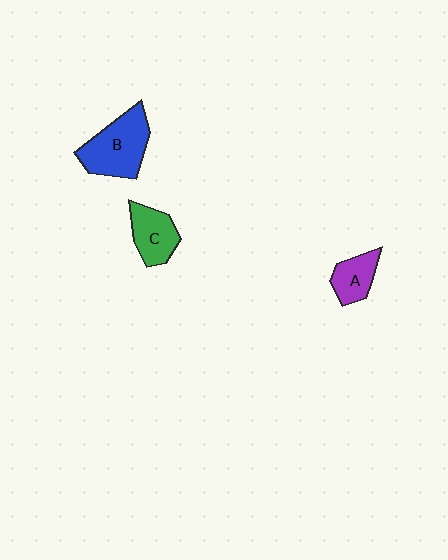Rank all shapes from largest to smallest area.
From largest to smallest: B (blue), C (green), A (purple).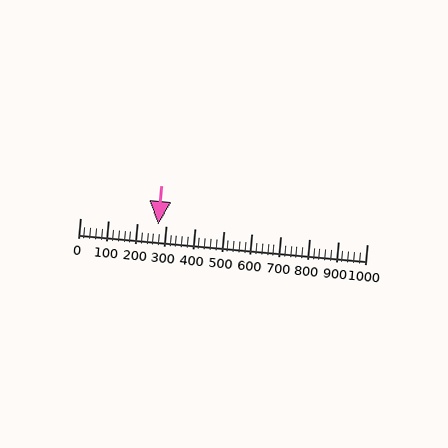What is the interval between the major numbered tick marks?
The major tick marks are spaced 100 units apart.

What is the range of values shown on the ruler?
The ruler shows values from 0 to 1000.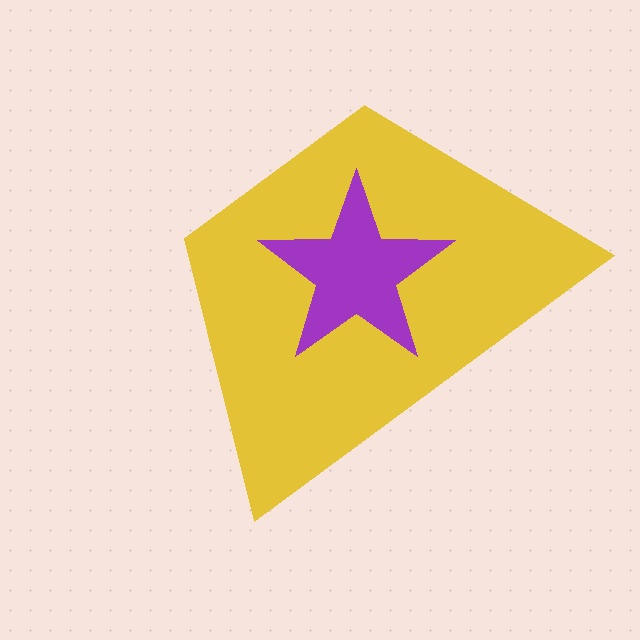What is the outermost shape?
The yellow trapezoid.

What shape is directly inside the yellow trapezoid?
The purple star.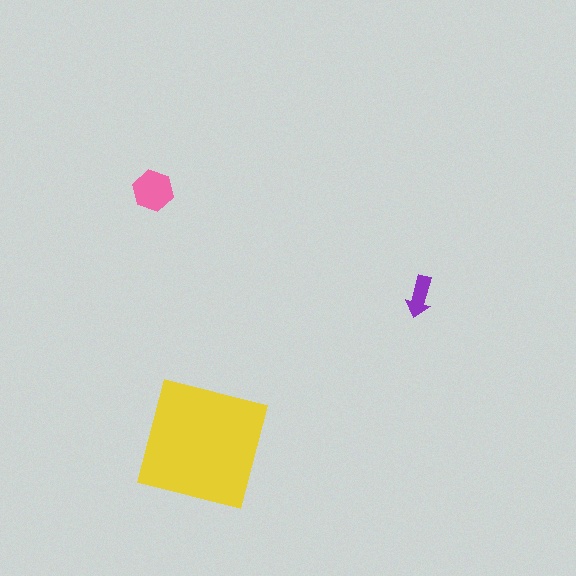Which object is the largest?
The yellow square.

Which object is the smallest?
The purple arrow.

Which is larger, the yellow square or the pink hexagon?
The yellow square.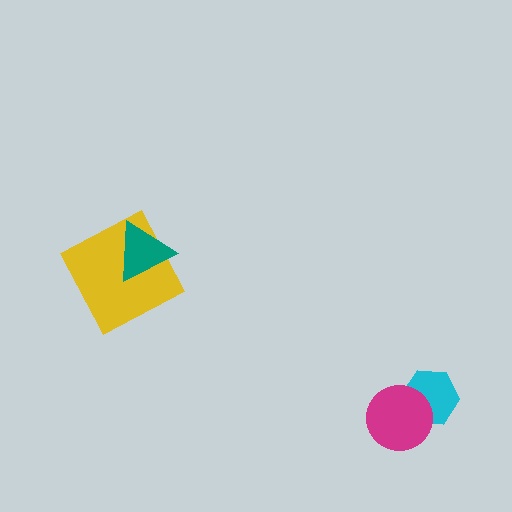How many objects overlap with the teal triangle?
1 object overlaps with the teal triangle.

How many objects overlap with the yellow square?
1 object overlaps with the yellow square.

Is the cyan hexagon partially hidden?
Yes, it is partially covered by another shape.